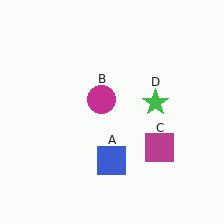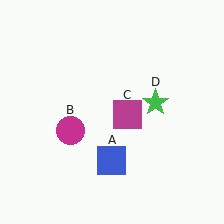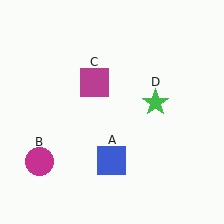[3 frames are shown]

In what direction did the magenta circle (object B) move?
The magenta circle (object B) moved down and to the left.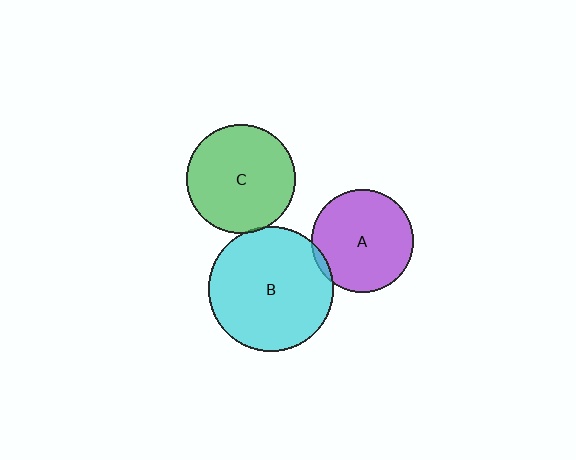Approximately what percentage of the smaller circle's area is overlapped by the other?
Approximately 5%.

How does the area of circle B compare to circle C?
Approximately 1.3 times.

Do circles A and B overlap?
Yes.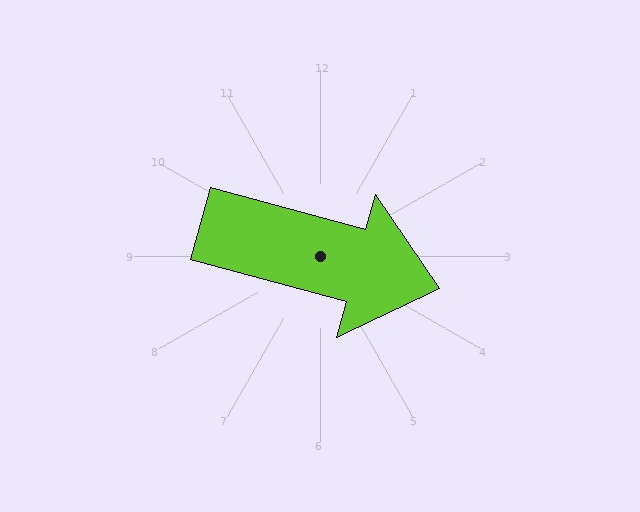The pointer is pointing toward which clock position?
Roughly 4 o'clock.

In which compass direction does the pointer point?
East.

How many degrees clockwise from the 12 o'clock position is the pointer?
Approximately 105 degrees.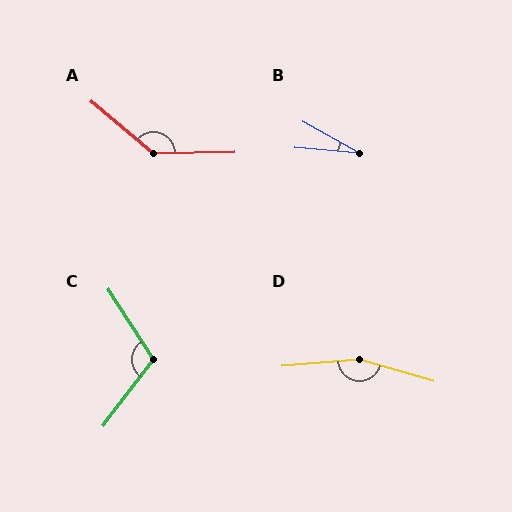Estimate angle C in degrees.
Approximately 110 degrees.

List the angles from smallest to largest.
B (25°), C (110°), A (139°), D (159°).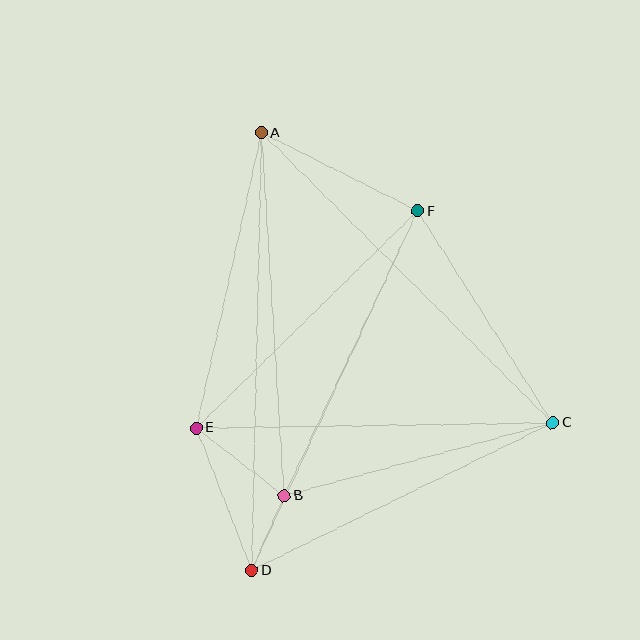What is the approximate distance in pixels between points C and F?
The distance between C and F is approximately 251 pixels.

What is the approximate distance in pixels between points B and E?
The distance between B and E is approximately 111 pixels.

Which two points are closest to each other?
Points B and D are closest to each other.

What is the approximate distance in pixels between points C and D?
The distance between C and D is approximately 335 pixels.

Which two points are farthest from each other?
Points A and D are farthest from each other.